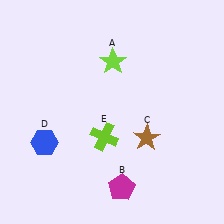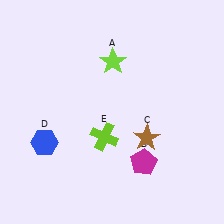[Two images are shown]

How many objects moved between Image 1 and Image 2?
1 object moved between the two images.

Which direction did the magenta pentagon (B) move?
The magenta pentagon (B) moved up.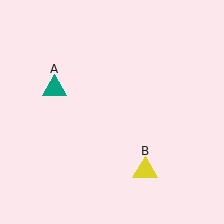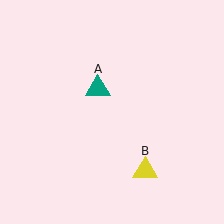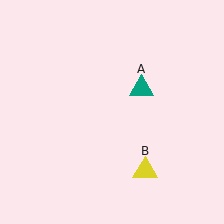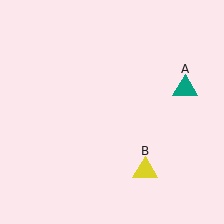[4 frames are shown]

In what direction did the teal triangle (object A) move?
The teal triangle (object A) moved right.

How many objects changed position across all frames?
1 object changed position: teal triangle (object A).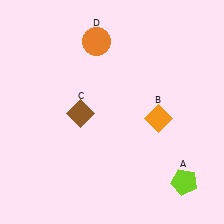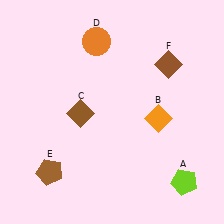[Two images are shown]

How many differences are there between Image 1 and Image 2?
There are 2 differences between the two images.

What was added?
A brown pentagon (E), a brown diamond (F) were added in Image 2.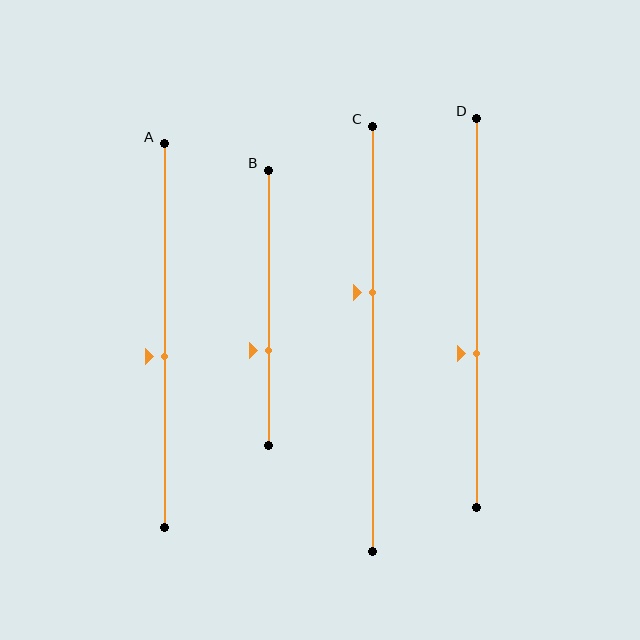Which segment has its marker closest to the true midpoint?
Segment A has its marker closest to the true midpoint.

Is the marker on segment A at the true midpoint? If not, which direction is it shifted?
No, the marker on segment A is shifted downward by about 5% of the segment length.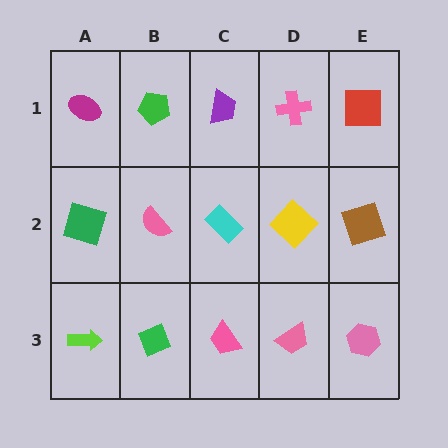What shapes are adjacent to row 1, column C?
A cyan rectangle (row 2, column C), a green pentagon (row 1, column B), a pink cross (row 1, column D).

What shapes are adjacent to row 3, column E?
A brown square (row 2, column E), a pink trapezoid (row 3, column D).